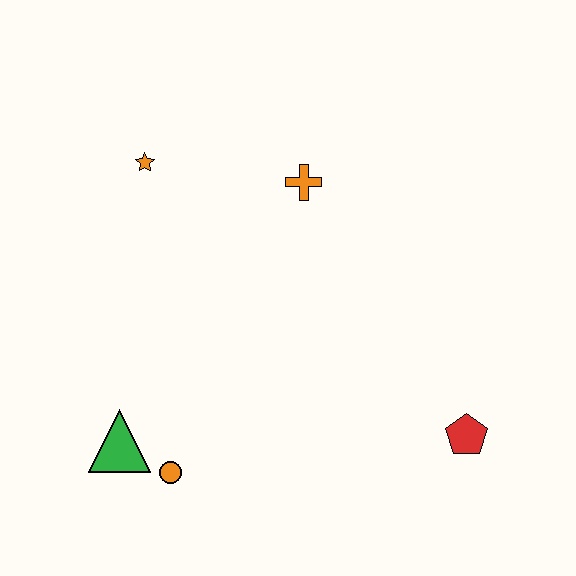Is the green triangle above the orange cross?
No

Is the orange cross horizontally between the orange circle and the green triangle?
No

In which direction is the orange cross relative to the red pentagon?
The orange cross is above the red pentagon.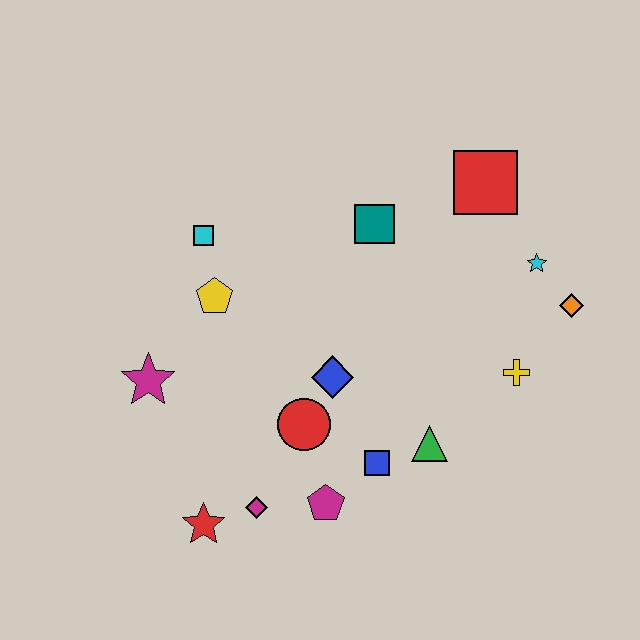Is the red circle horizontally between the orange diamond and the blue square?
No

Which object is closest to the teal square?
The red square is closest to the teal square.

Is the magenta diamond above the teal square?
No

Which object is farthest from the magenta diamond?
The red square is farthest from the magenta diamond.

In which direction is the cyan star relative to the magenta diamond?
The cyan star is to the right of the magenta diamond.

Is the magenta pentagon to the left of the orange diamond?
Yes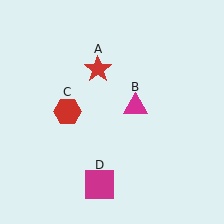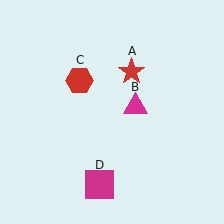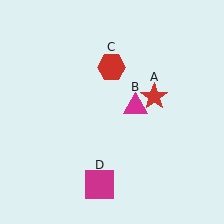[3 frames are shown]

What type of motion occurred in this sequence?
The red star (object A), red hexagon (object C) rotated clockwise around the center of the scene.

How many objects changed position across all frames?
2 objects changed position: red star (object A), red hexagon (object C).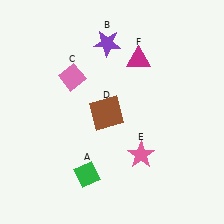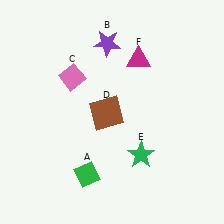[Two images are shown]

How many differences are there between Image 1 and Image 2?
There is 1 difference between the two images.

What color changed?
The star (E) changed from pink in Image 1 to green in Image 2.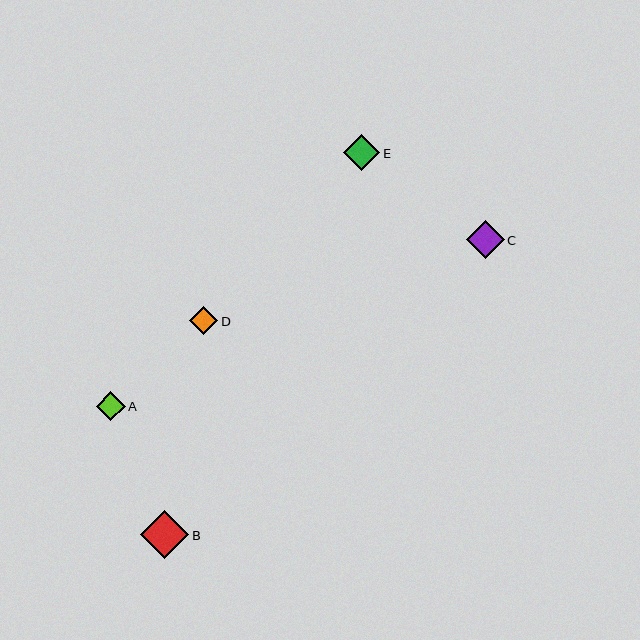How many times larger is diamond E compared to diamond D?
Diamond E is approximately 1.3 times the size of diamond D.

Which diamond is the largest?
Diamond B is the largest with a size of approximately 48 pixels.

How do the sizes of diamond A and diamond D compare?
Diamond A and diamond D are approximately the same size.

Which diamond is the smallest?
Diamond D is the smallest with a size of approximately 28 pixels.